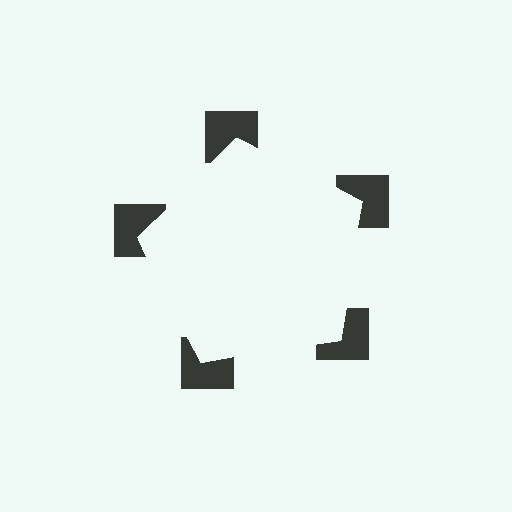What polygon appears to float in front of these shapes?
An illusory pentagon — its edges are inferred from the aligned wedge cuts in the notched squares, not physically drawn.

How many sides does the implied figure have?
5 sides.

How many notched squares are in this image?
There are 5 — one at each vertex of the illusory pentagon.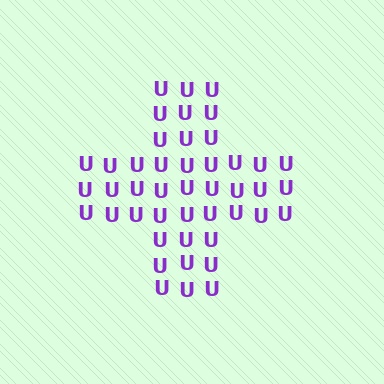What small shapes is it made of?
It is made of small letter U's.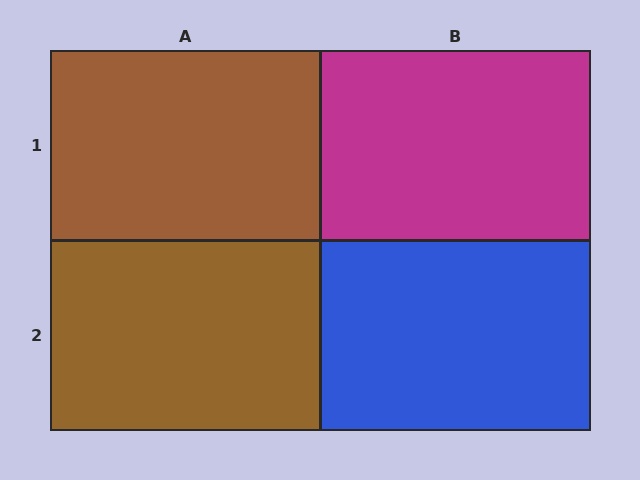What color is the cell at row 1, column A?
Brown.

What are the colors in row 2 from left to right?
Brown, blue.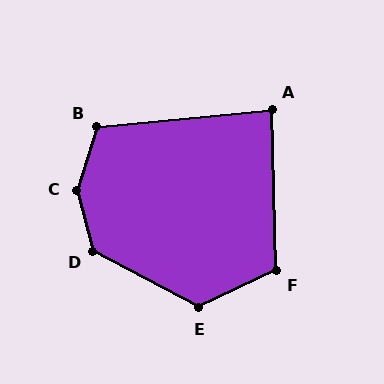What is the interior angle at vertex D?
Approximately 133 degrees (obtuse).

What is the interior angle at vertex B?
Approximately 113 degrees (obtuse).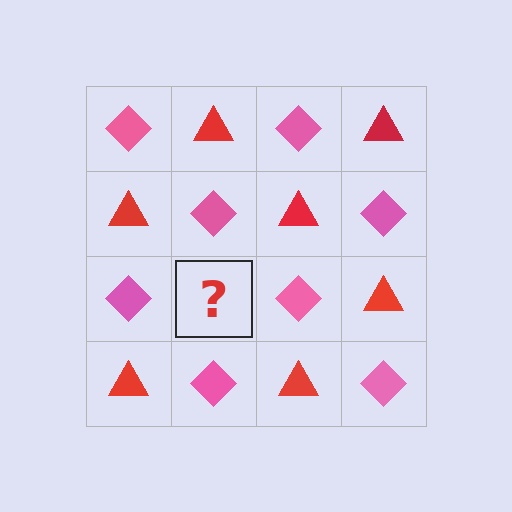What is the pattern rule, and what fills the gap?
The rule is that it alternates pink diamond and red triangle in a checkerboard pattern. The gap should be filled with a red triangle.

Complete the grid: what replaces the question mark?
The question mark should be replaced with a red triangle.